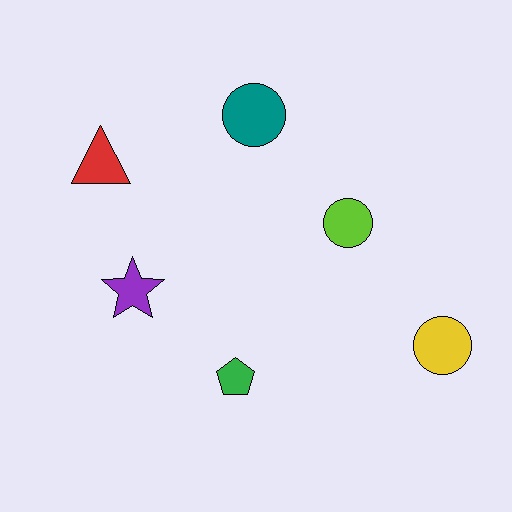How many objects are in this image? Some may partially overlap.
There are 6 objects.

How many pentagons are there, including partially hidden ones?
There is 1 pentagon.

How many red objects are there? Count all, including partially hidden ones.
There is 1 red object.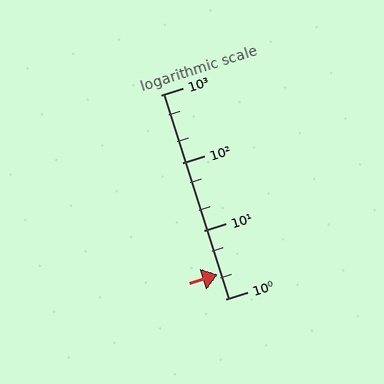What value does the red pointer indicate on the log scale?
The pointer indicates approximately 2.3.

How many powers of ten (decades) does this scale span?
The scale spans 3 decades, from 1 to 1000.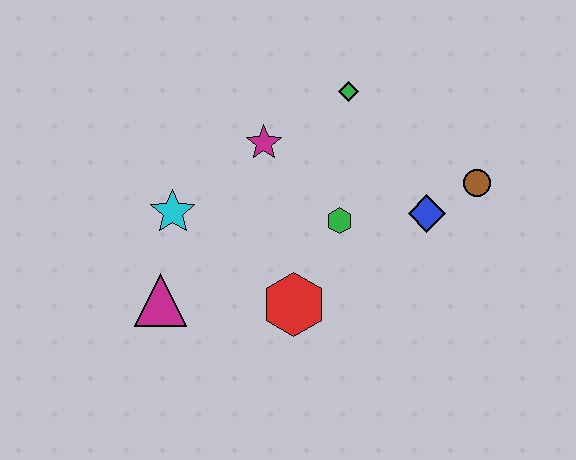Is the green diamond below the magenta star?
No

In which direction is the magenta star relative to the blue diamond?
The magenta star is to the left of the blue diamond.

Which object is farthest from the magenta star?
The brown circle is farthest from the magenta star.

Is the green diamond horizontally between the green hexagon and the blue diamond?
Yes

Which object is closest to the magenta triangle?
The cyan star is closest to the magenta triangle.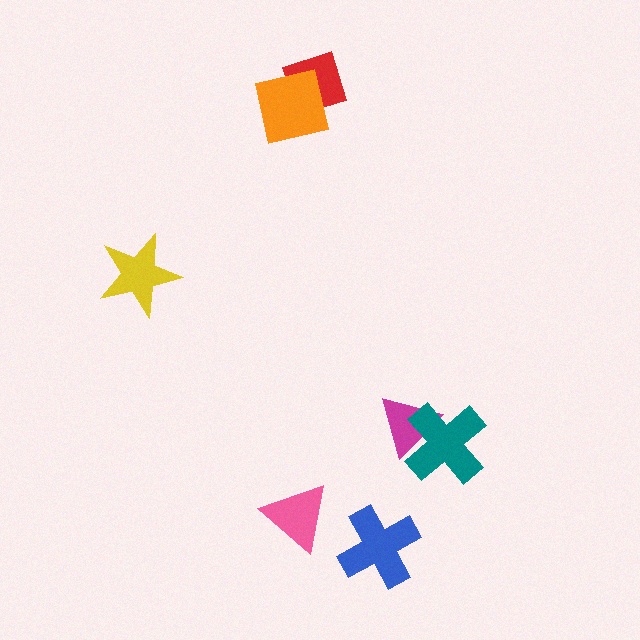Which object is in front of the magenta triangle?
The teal cross is in front of the magenta triangle.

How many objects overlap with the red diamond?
1 object overlaps with the red diamond.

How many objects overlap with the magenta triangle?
1 object overlaps with the magenta triangle.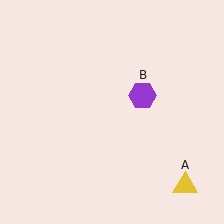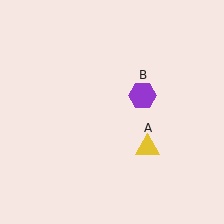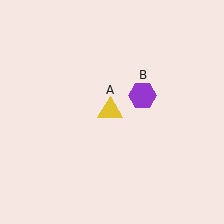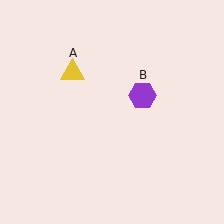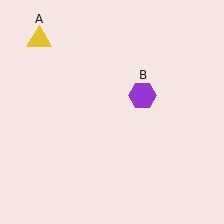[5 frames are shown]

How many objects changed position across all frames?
1 object changed position: yellow triangle (object A).